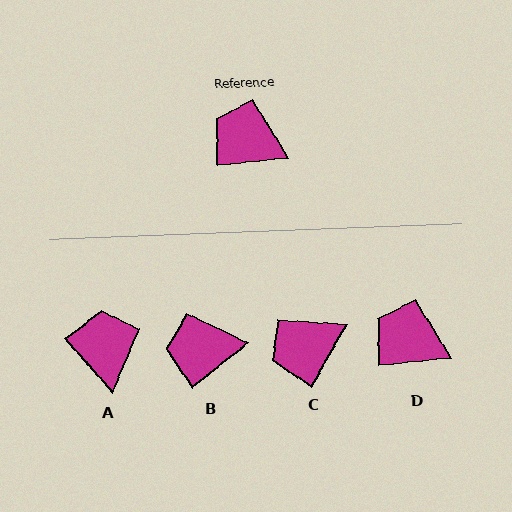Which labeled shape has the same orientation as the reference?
D.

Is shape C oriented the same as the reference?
No, it is off by about 55 degrees.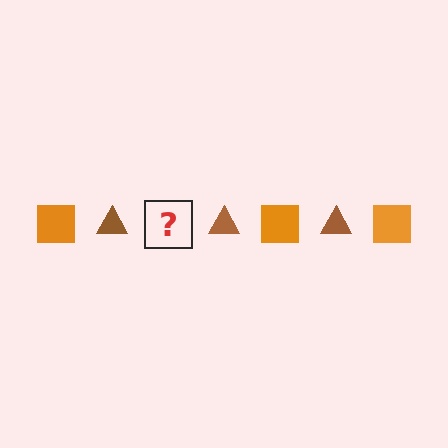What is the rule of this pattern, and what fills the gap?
The rule is that the pattern alternates between orange square and brown triangle. The gap should be filled with an orange square.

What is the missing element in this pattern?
The missing element is an orange square.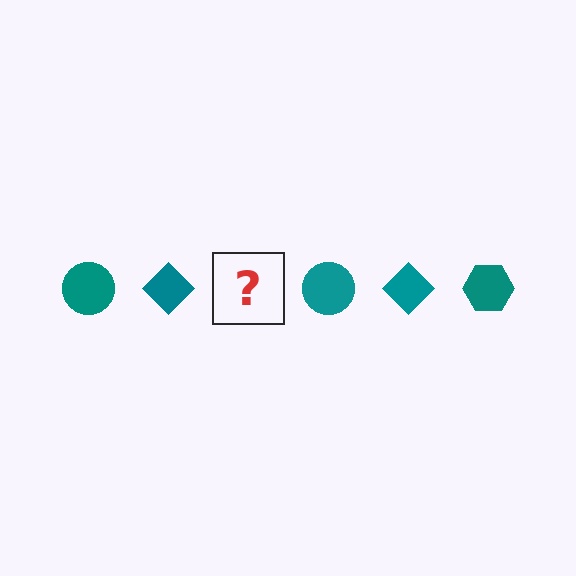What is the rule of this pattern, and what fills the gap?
The rule is that the pattern cycles through circle, diamond, hexagon shapes in teal. The gap should be filled with a teal hexagon.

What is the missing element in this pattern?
The missing element is a teal hexagon.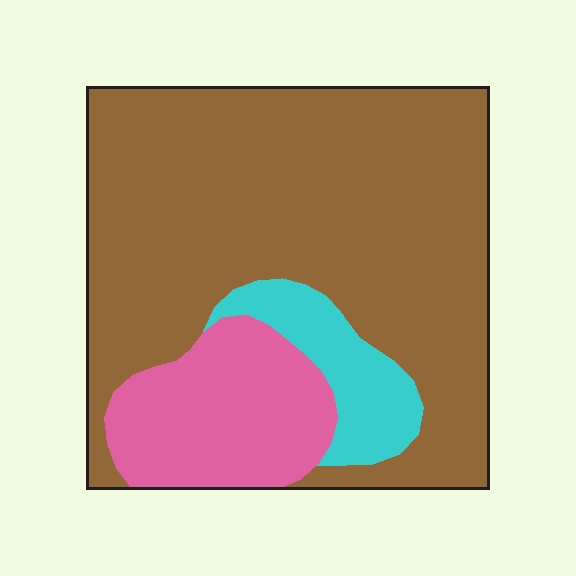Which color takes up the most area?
Brown, at roughly 70%.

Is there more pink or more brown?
Brown.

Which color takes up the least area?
Cyan, at roughly 10%.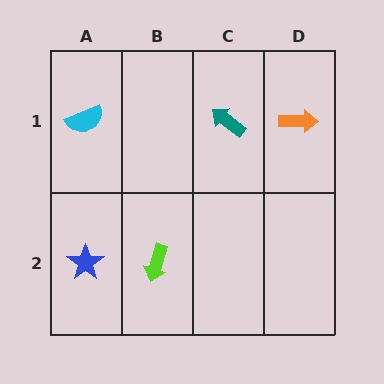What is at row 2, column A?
A blue star.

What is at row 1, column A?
A cyan semicircle.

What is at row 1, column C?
A teal arrow.